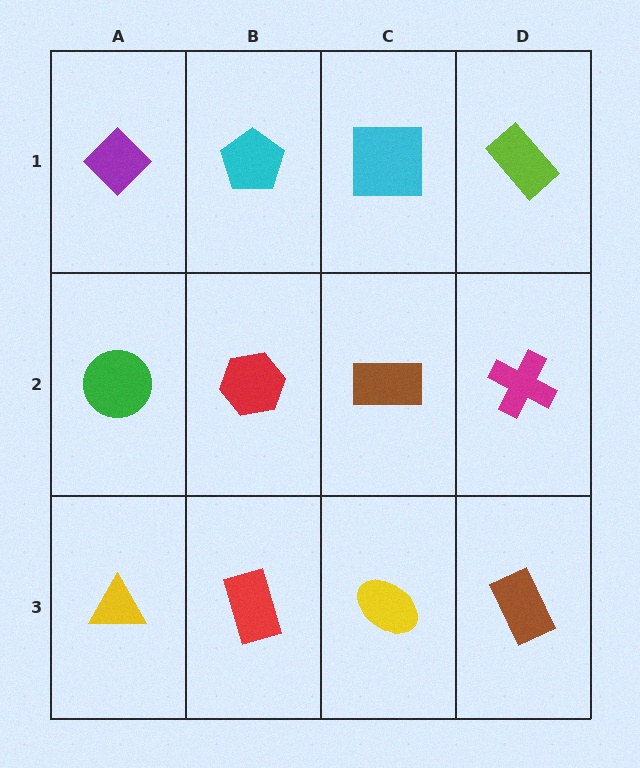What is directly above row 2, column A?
A purple diamond.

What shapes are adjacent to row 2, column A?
A purple diamond (row 1, column A), a yellow triangle (row 3, column A), a red hexagon (row 2, column B).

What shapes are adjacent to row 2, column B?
A cyan pentagon (row 1, column B), a red rectangle (row 3, column B), a green circle (row 2, column A), a brown rectangle (row 2, column C).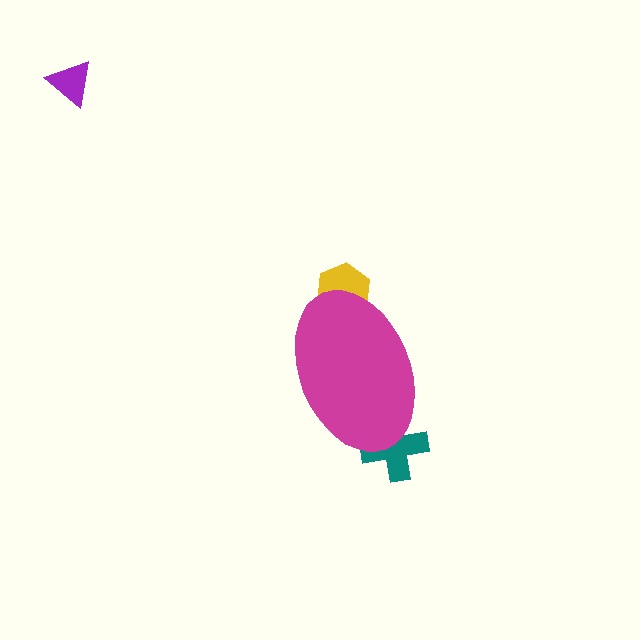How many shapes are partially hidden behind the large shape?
2 shapes are partially hidden.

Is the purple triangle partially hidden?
No, the purple triangle is fully visible.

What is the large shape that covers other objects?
A magenta ellipse.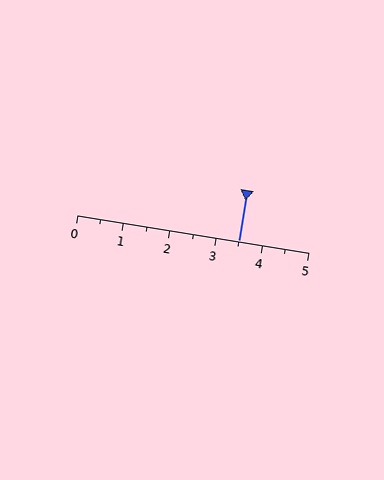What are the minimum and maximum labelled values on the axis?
The axis runs from 0 to 5.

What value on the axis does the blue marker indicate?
The marker indicates approximately 3.5.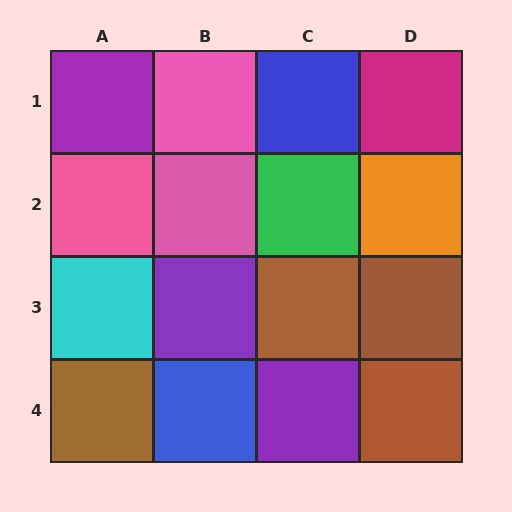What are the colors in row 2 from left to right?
Pink, pink, green, orange.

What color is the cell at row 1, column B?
Pink.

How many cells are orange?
1 cell is orange.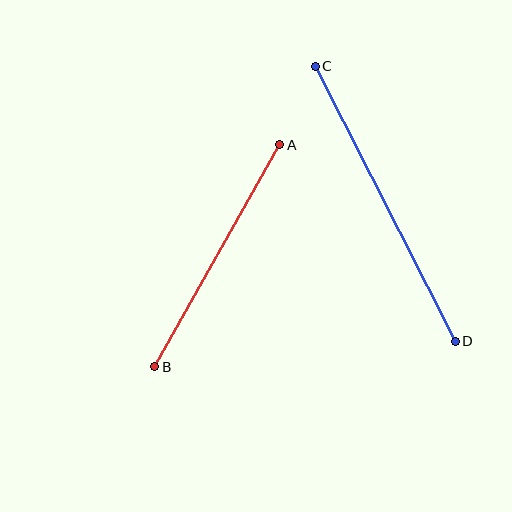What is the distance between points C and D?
The distance is approximately 308 pixels.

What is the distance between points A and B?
The distance is approximately 255 pixels.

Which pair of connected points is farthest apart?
Points C and D are farthest apart.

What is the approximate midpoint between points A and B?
The midpoint is at approximately (217, 256) pixels.